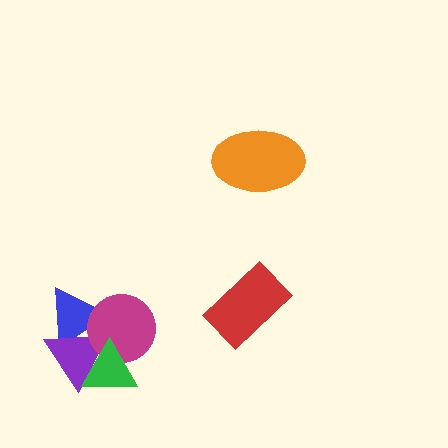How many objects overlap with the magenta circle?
3 objects overlap with the magenta circle.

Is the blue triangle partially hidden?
Yes, it is partially covered by another shape.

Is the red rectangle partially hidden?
No, no other shape covers it.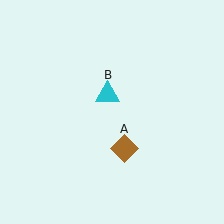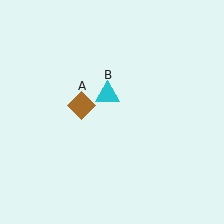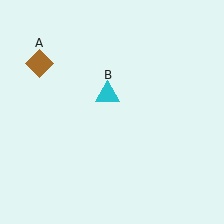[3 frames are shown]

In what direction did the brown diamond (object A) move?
The brown diamond (object A) moved up and to the left.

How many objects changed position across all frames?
1 object changed position: brown diamond (object A).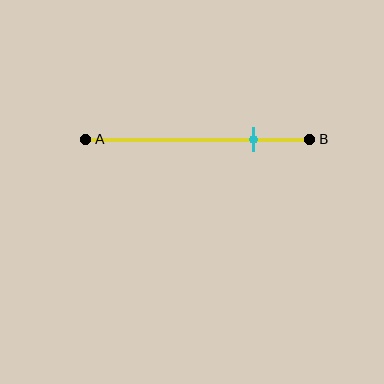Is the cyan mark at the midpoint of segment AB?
No, the mark is at about 75% from A, not at the 50% midpoint.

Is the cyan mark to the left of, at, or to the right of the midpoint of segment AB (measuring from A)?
The cyan mark is to the right of the midpoint of segment AB.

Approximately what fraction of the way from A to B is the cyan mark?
The cyan mark is approximately 75% of the way from A to B.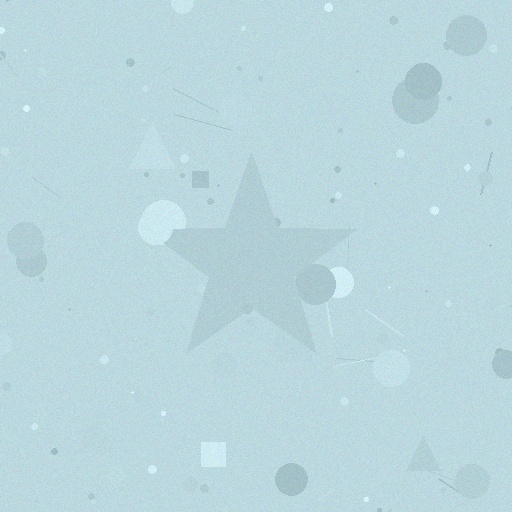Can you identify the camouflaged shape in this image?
The camouflaged shape is a star.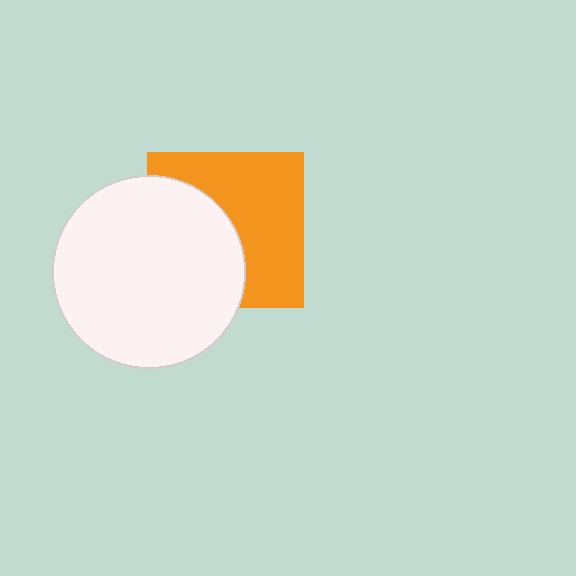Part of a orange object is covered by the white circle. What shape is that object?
It is a square.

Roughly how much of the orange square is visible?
About half of it is visible (roughly 55%).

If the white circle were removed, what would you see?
You would see the complete orange square.